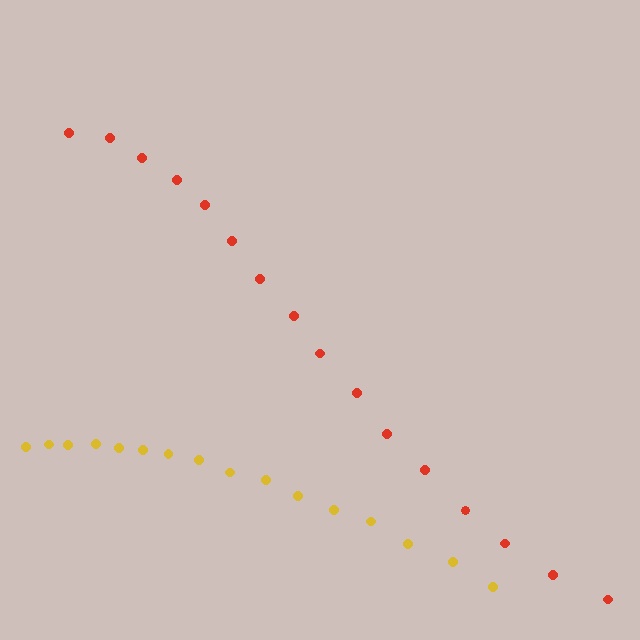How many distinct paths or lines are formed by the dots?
There are 2 distinct paths.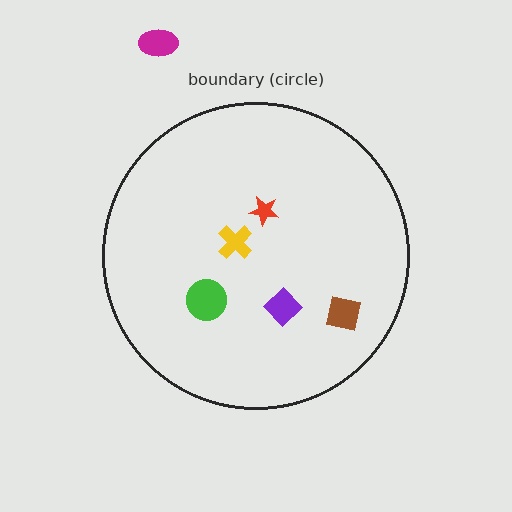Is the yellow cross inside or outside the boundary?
Inside.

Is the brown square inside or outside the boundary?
Inside.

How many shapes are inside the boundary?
5 inside, 1 outside.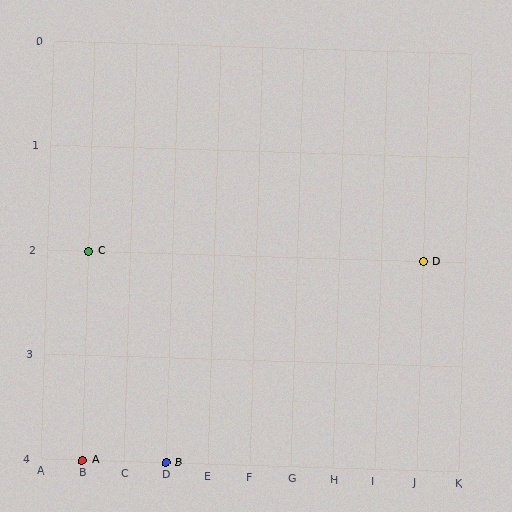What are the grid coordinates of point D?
Point D is at grid coordinates (J, 2).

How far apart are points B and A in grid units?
Points B and A are 2 columns apart.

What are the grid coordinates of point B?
Point B is at grid coordinates (D, 4).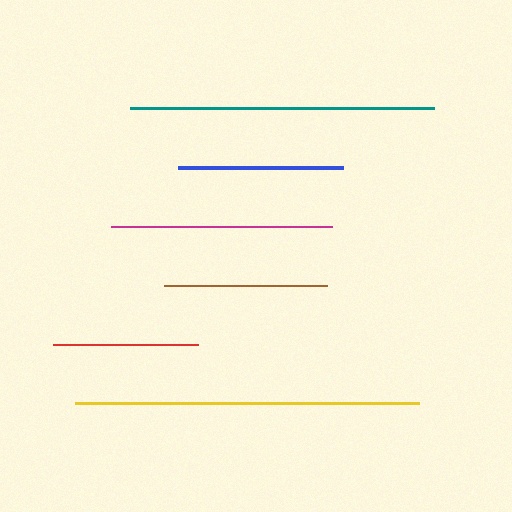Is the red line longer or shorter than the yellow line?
The yellow line is longer than the red line.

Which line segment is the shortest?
The red line is the shortest at approximately 145 pixels.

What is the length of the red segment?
The red segment is approximately 145 pixels long.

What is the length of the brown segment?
The brown segment is approximately 162 pixels long.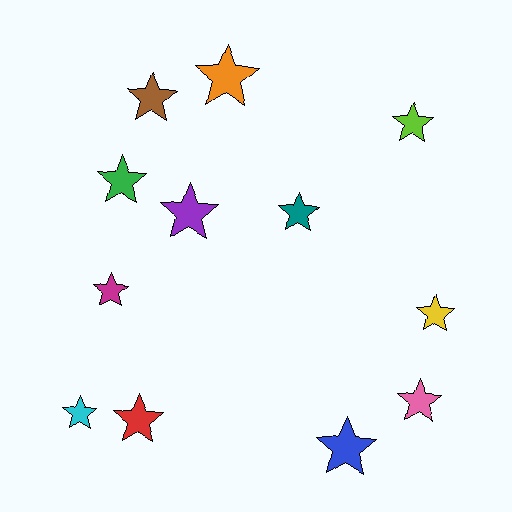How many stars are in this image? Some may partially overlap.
There are 12 stars.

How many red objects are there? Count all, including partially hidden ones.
There is 1 red object.